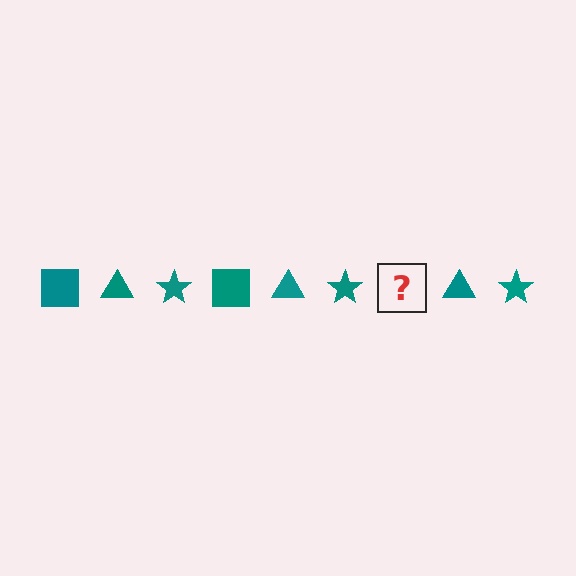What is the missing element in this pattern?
The missing element is a teal square.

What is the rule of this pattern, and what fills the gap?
The rule is that the pattern cycles through square, triangle, star shapes in teal. The gap should be filled with a teal square.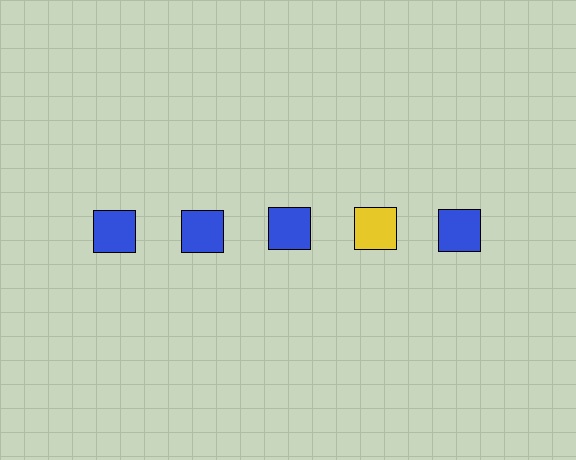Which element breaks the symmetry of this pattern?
The yellow square in the top row, second from right column breaks the symmetry. All other shapes are blue squares.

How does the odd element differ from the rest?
It has a different color: yellow instead of blue.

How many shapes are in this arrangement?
There are 5 shapes arranged in a grid pattern.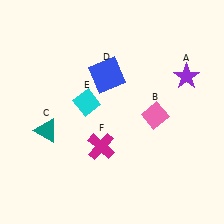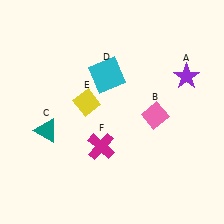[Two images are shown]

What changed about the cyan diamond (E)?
In Image 1, E is cyan. In Image 2, it changed to yellow.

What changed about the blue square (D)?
In Image 1, D is blue. In Image 2, it changed to cyan.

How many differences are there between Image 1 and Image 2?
There are 2 differences between the two images.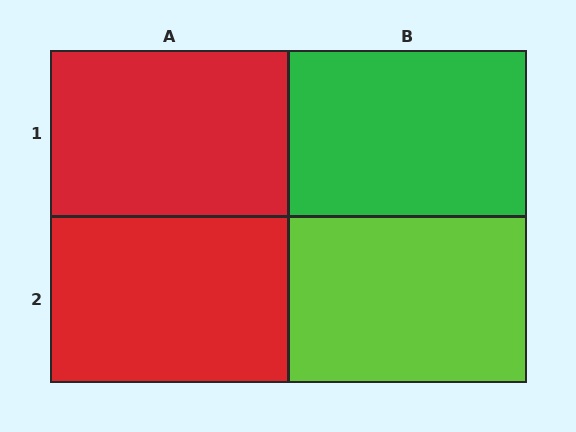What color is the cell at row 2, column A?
Red.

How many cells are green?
1 cell is green.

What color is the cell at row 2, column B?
Lime.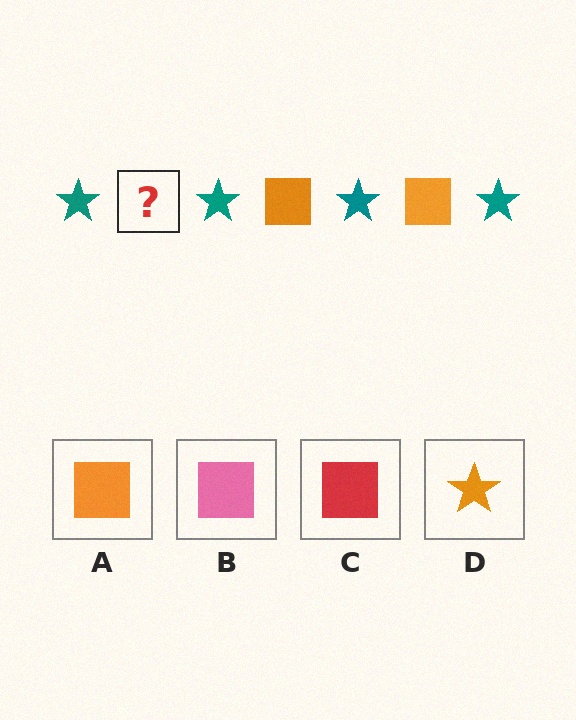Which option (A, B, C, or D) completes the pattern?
A.